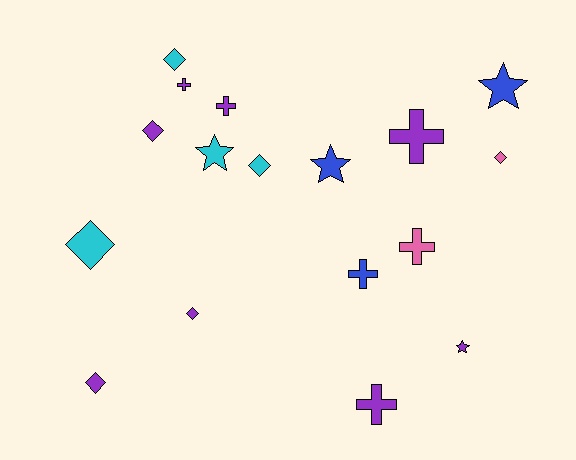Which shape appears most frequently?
Diamond, with 7 objects.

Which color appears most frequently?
Purple, with 8 objects.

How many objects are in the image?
There are 17 objects.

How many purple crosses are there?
There are 4 purple crosses.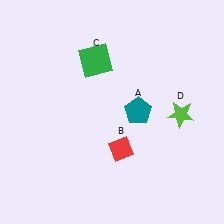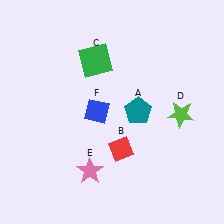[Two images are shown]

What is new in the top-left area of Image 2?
A blue diamond (F) was added in the top-left area of Image 2.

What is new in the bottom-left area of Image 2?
A pink star (E) was added in the bottom-left area of Image 2.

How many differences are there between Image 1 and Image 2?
There are 2 differences between the two images.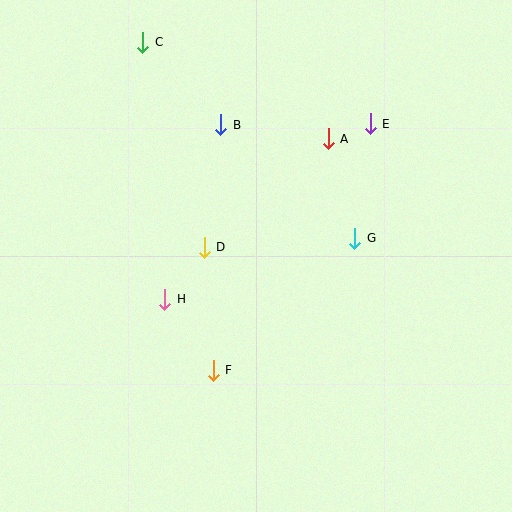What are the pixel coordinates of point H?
Point H is at (165, 300).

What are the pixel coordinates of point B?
Point B is at (221, 125).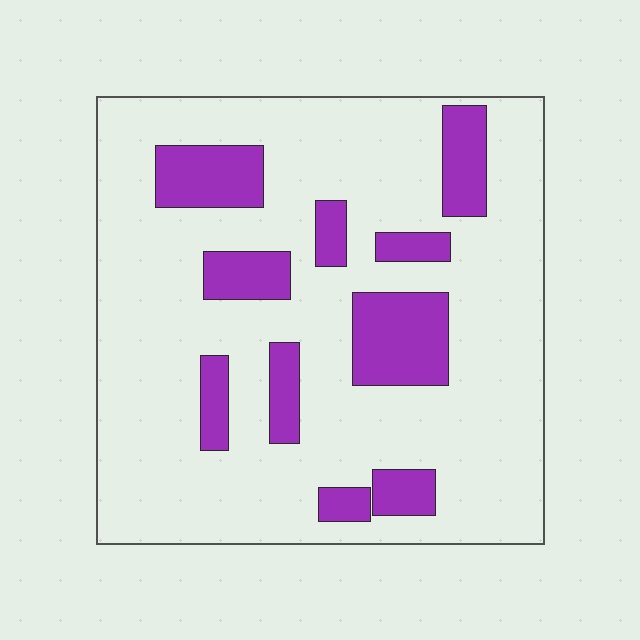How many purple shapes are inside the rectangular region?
10.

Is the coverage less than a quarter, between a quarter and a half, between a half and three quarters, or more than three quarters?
Less than a quarter.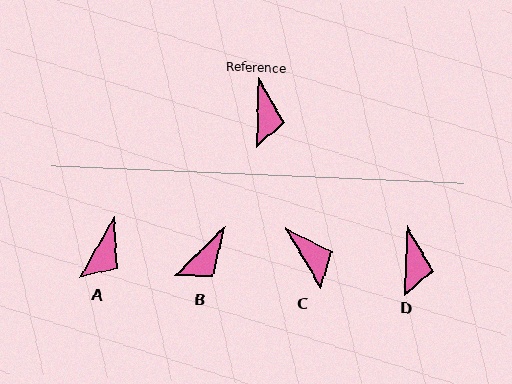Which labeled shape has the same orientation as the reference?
D.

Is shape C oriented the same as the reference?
No, it is off by about 32 degrees.